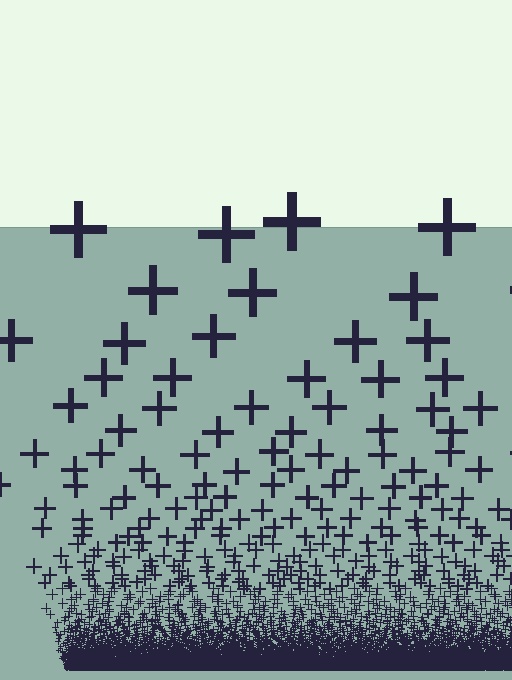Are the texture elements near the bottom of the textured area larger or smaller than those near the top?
Smaller. The gradient is inverted — elements near the bottom are smaller and denser.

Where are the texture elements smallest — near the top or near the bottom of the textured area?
Near the bottom.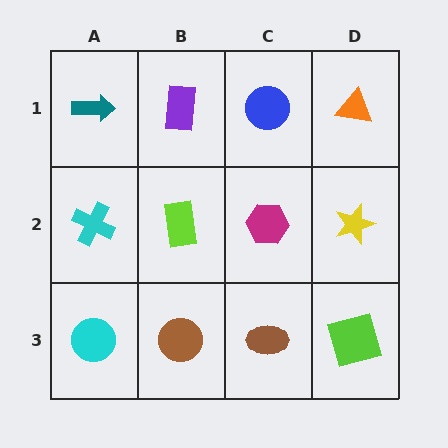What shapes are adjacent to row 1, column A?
A cyan cross (row 2, column A), a purple rectangle (row 1, column B).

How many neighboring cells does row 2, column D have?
3.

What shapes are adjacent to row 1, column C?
A magenta hexagon (row 2, column C), a purple rectangle (row 1, column B), an orange triangle (row 1, column D).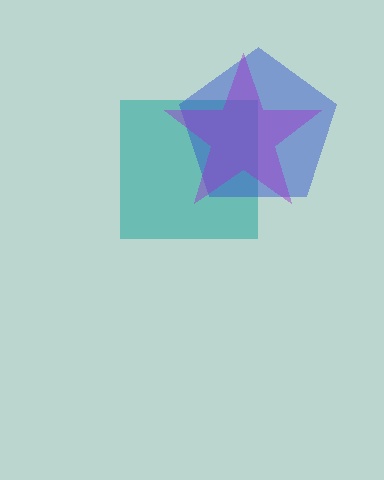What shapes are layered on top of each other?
The layered shapes are: a teal square, a blue pentagon, a purple star.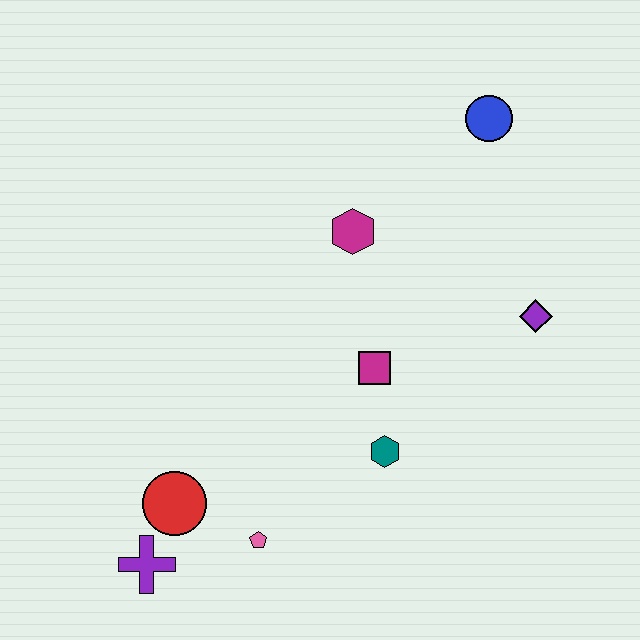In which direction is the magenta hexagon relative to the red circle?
The magenta hexagon is above the red circle.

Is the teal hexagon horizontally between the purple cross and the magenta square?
No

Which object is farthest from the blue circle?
The purple cross is farthest from the blue circle.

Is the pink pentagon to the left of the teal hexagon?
Yes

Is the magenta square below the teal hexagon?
No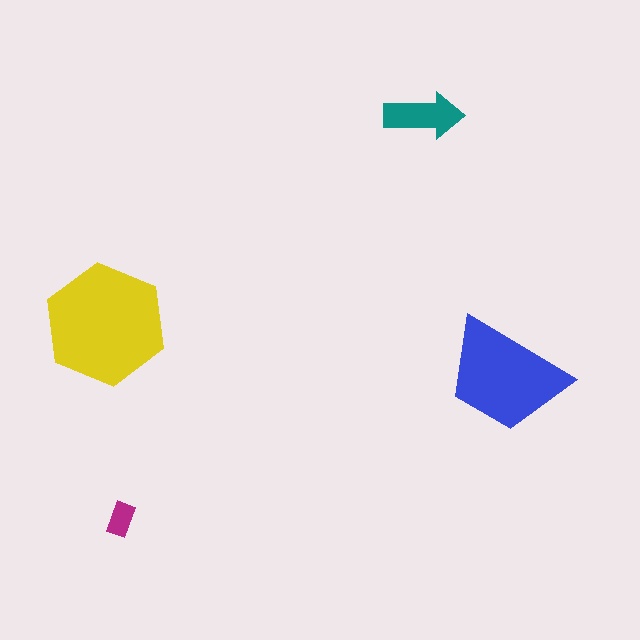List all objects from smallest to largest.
The magenta rectangle, the teal arrow, the blue trapezoid, the yellow hexagon.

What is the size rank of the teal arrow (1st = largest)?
3rd.